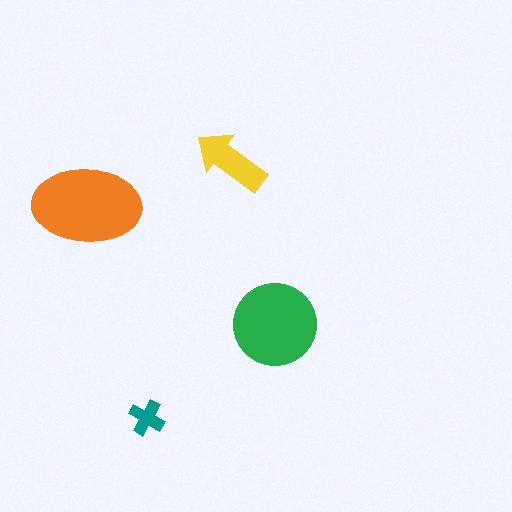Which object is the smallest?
The teal cross.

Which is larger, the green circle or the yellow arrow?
The green circle.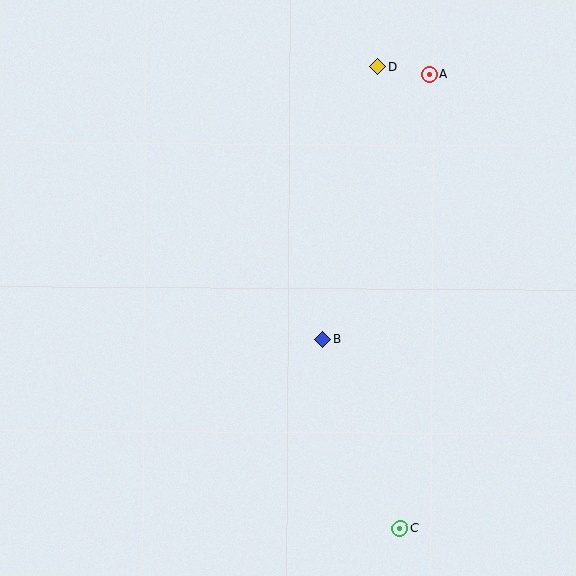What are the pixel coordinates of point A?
Point A is at (430, 74).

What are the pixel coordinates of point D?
Point D is at (378, 66).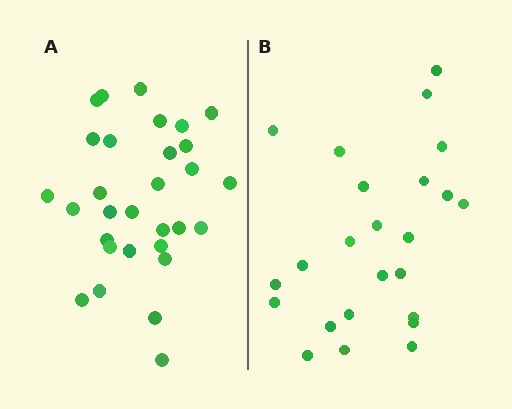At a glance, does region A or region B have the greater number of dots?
Region A (the left region) has more dots.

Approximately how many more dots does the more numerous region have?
Region A has about 6 more dots than region B.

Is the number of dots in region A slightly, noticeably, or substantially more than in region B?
Region A has noticeably more, but not dramatically so. The ratio is roughly 1.2 to 1.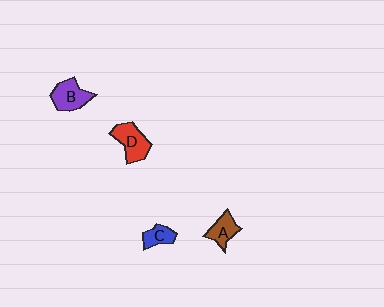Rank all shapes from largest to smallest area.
From largest to smallest: D (red), B (purple), A (brown), C (blue).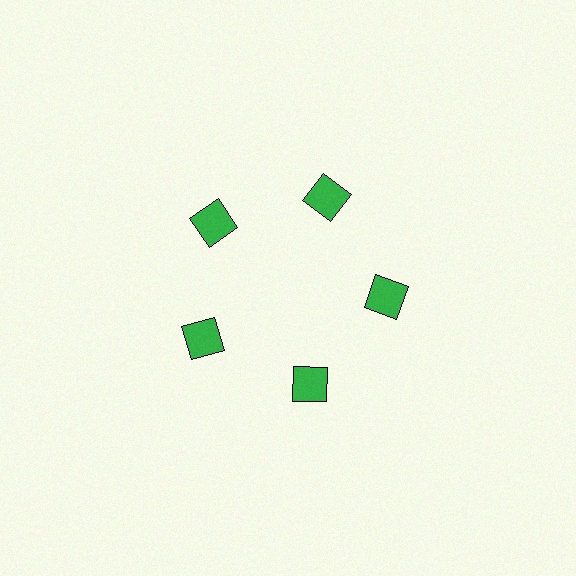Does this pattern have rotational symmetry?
Yes, this pattern has 5-fold rotational symmetry. It looks the same after rotating 72 degrees around the center.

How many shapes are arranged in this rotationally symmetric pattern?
There are 5 shapes, arranged in 5 groups of 1.